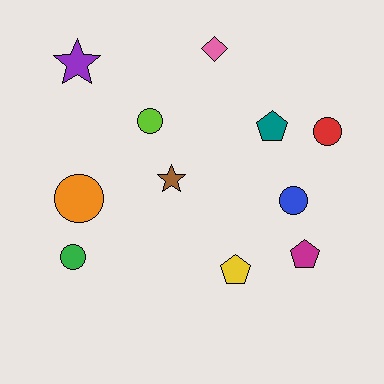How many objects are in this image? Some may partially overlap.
There are 11 objects.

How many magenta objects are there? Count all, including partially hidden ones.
There is 1 magenta object.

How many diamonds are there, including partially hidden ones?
There is 1 diamond.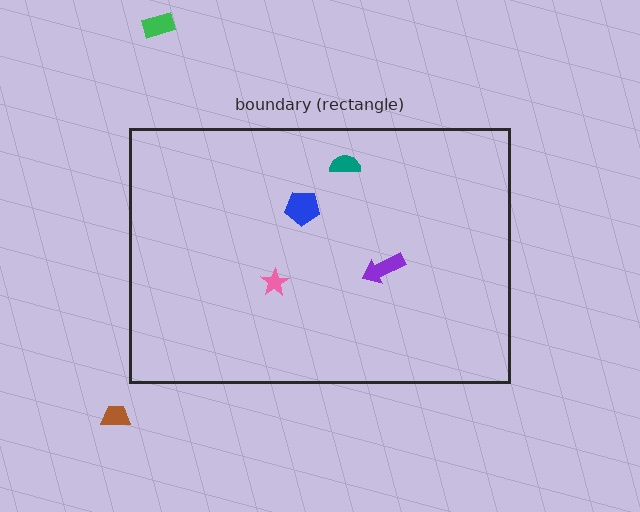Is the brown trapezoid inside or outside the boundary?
Outside.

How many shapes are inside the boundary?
4 inside, 2 outside.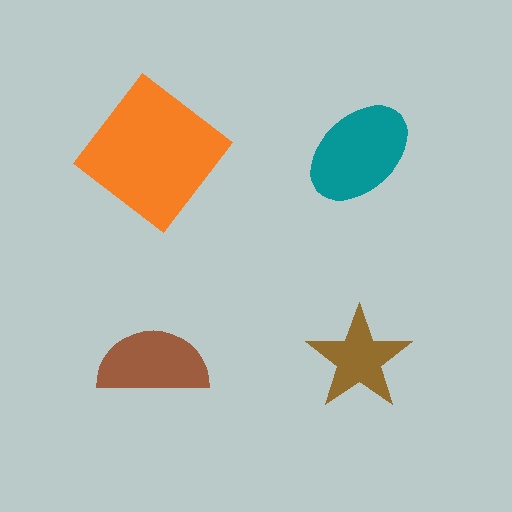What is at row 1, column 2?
A teal ellipse.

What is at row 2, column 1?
A brown semicircle.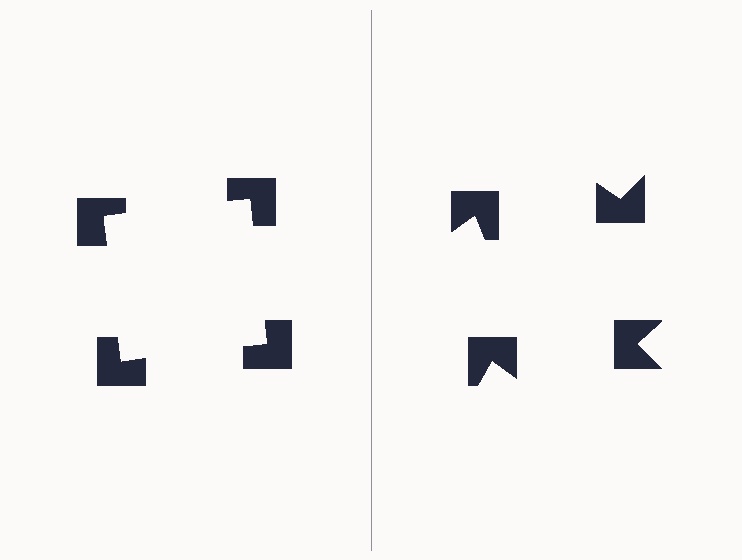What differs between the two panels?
The notched squares are positioned identically on both sides; only the wedge orientations differ. On the left they align to a square; on the right they are misaligned.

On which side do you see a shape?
An illusory square appears on the left side. On the right side the wedge cuts are rotated, so no coherent shape forms.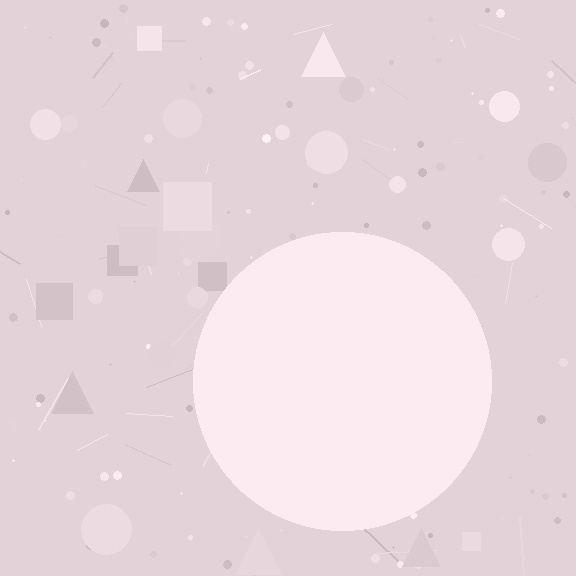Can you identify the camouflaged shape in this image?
The camouflaged shape is a circle.